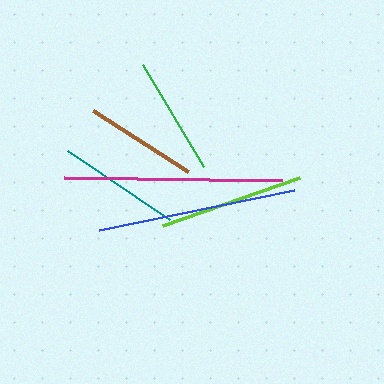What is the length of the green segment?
The green segment is approximately 118 pixels long.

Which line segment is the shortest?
The brown line is the shortest at approximately 113 pixels.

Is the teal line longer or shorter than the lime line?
The lime line is longer than the teal line.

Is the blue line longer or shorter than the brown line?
The blue line is longer than the brown line.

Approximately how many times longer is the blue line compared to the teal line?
The blue line is approximately 1.6 times the length of the teal line.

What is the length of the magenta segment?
The magenta segment is approximately 218 pixels long.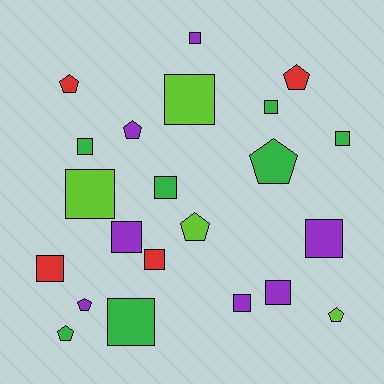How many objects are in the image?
There are 22 objects.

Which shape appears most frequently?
Square, with 14 objects.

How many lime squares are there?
There are 2 lime squares.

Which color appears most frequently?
Purple, with 7 objects.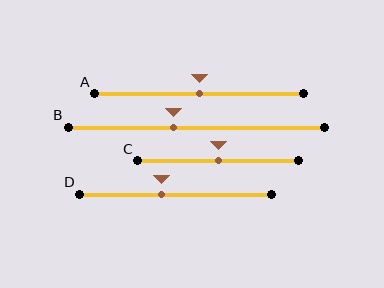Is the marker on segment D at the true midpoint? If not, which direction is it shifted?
No, the marker on segment D is shifted to the left by about 7% of the segment length.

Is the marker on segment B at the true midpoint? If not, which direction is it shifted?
No, the marker on segment B is shifted to the left by about 9% of the segment length.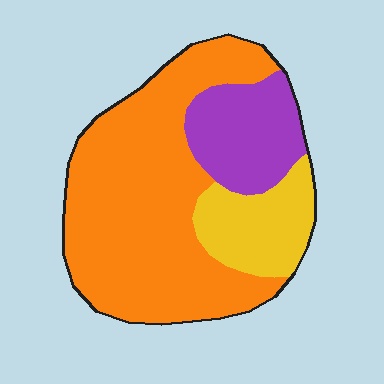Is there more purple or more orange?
Orange.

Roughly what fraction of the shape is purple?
Purple covers 19% of the shape.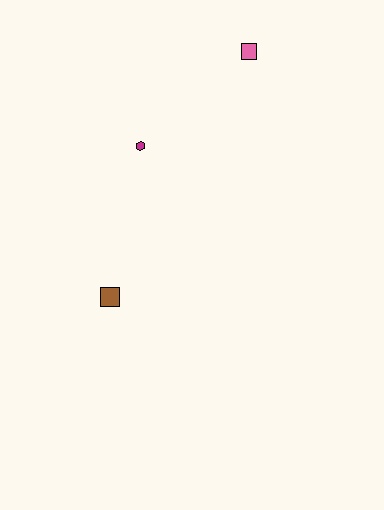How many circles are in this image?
There are no circles.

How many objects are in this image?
There are 3 objects.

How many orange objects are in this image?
There are no orange objects.